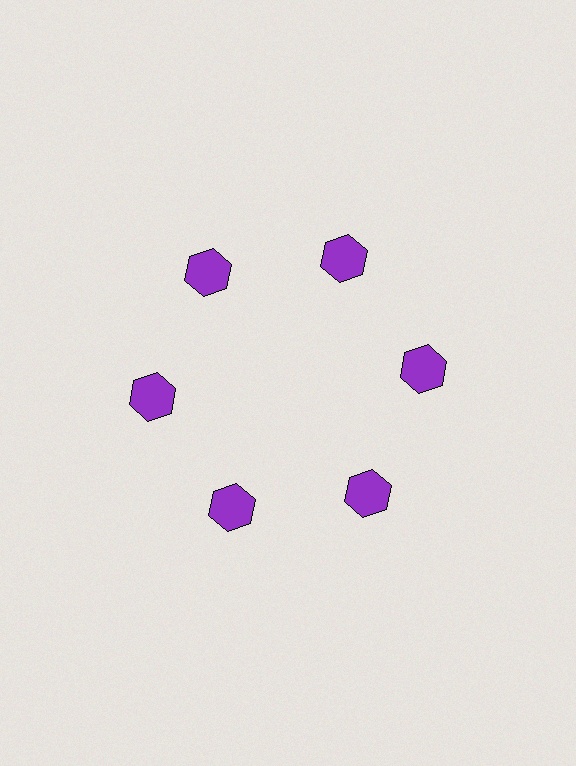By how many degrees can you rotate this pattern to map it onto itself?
The pattern maps onto itself every 60 degrees of rotation.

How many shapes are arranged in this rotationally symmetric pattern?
There are 6 shapes, arranged in 6 groups of 1.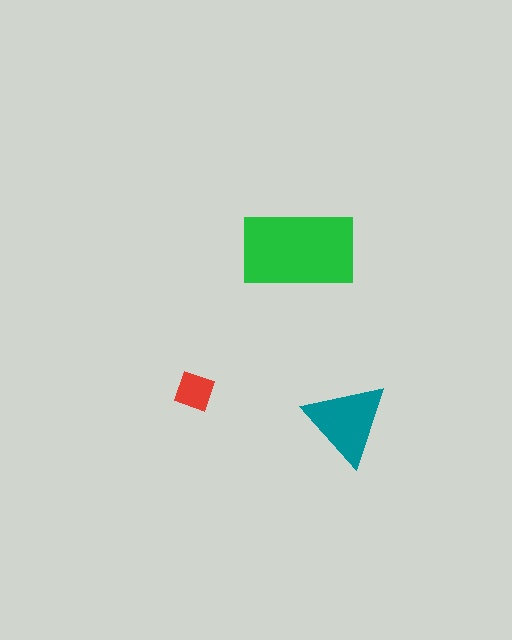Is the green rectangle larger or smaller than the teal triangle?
Larger.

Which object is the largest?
The green rectangle.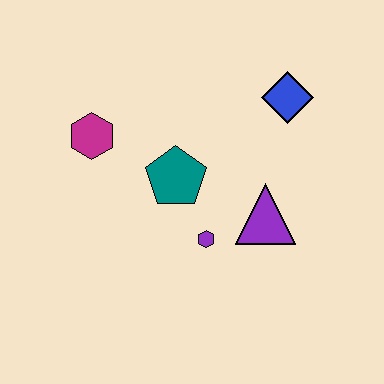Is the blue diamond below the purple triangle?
No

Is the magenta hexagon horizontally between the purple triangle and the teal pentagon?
No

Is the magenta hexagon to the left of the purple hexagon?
Yes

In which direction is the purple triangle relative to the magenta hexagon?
The purple triangle is to the right of the magenta hexagon.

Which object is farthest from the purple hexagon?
The blue diamond is farthest from the purple hexagon.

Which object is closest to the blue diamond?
The purple triangle is closest to the blue diamond.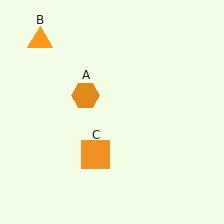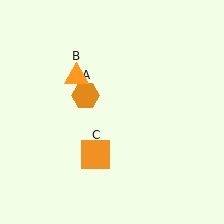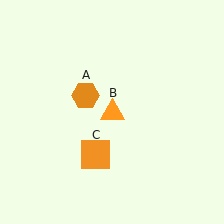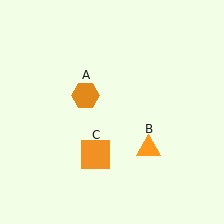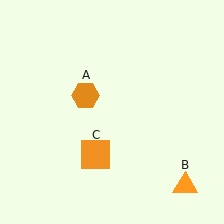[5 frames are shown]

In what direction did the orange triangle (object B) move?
The orange triangle (object B) moved down and to the right.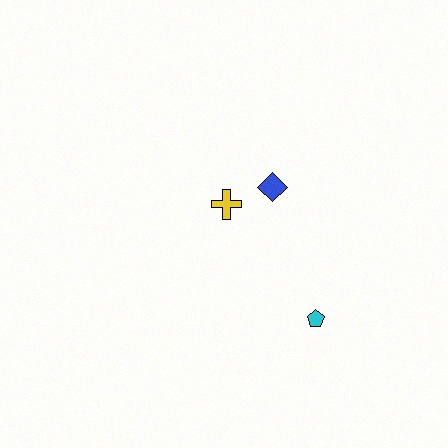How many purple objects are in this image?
There are no purple objects.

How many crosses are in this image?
There is 1 cross.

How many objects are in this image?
There are 3 objects.